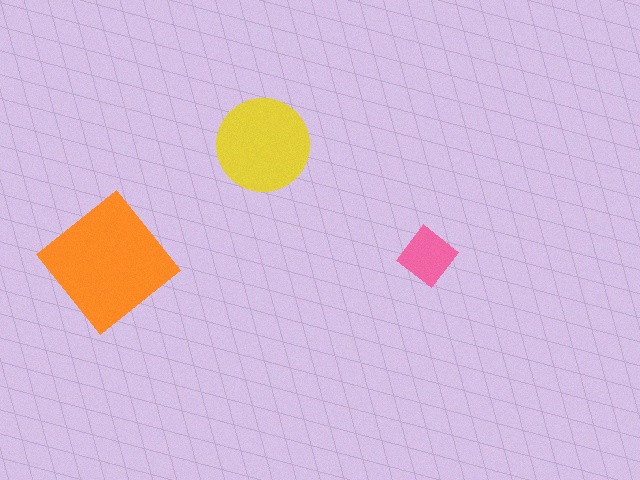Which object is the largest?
The orange diamond.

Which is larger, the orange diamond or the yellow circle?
The orange diamond.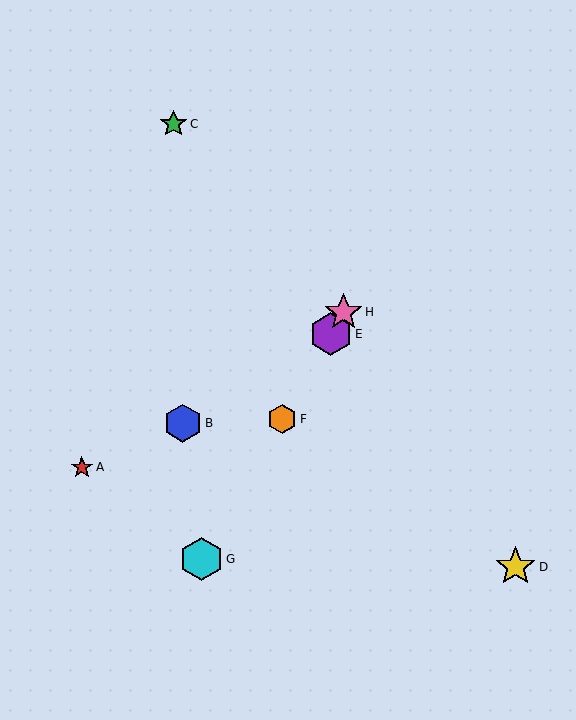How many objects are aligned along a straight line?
4 objects (E, F, G, H) are aligned along a straight line.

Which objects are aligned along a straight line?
Objects E, F, G, H are aligned along a straight line.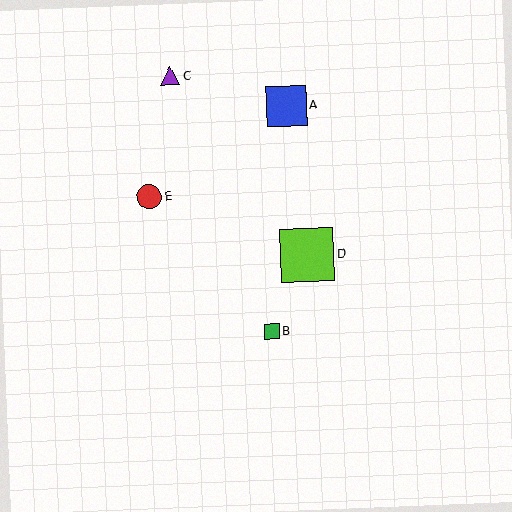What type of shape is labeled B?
Shape B is a green square.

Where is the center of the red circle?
The center of the red circle is at (149, 197).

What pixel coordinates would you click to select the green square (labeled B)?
Click at (272, 332) to select the green square B.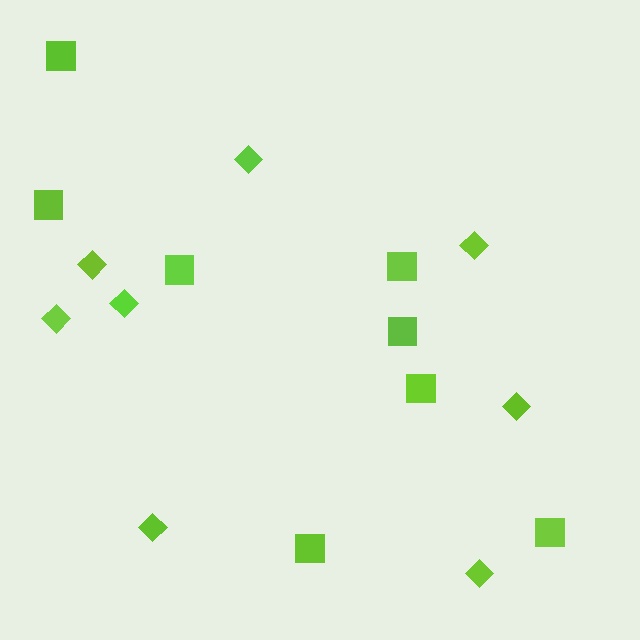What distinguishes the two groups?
There are 2 groups: one group of squares (8) and one group of diamonds (8).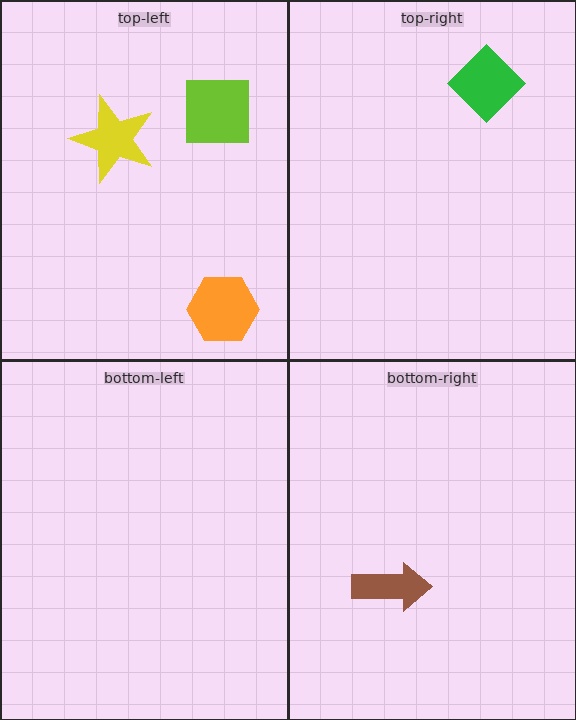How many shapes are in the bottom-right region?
1.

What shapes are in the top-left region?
The orange hexagon, the yellow star, the lime square.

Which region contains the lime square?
The top-left region.